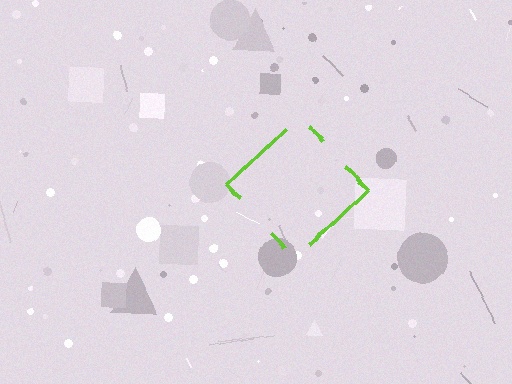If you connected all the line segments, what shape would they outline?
They would outline a diamond.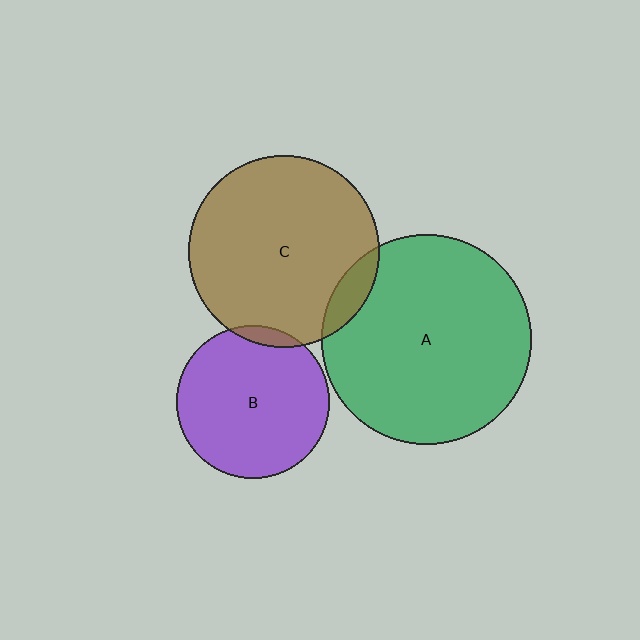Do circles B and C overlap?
Yes.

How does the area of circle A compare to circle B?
Approximately 1.9 times.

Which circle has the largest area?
Circle A (green).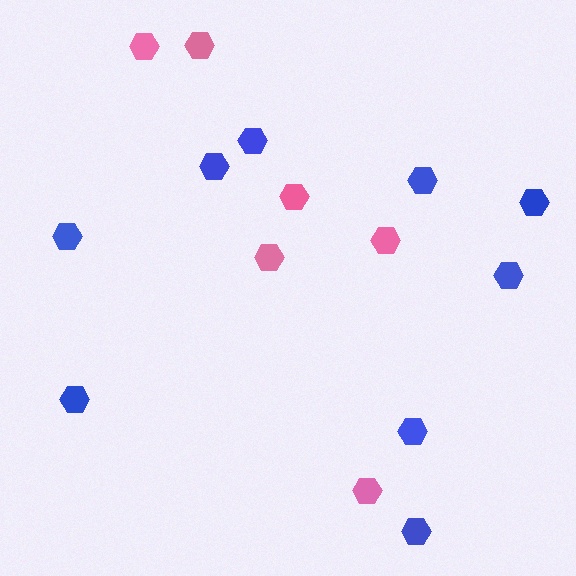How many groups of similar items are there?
There are 2 groups: one group of pink hexagons (6) and one group of blue hexagons (9).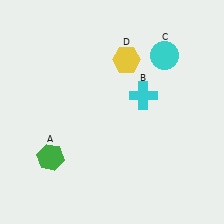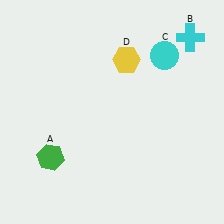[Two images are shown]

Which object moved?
The cyan cross (B) moved up.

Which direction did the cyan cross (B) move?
The cyan cross (B) moved up.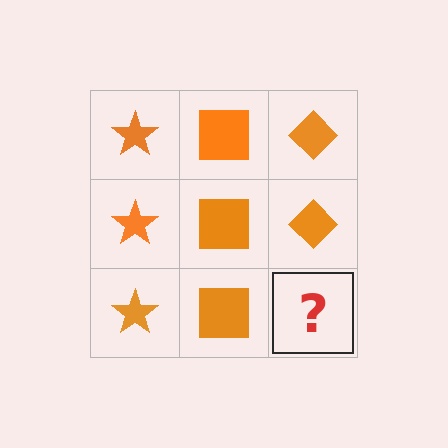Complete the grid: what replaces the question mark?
The question mark should be replaced with an orange diamond.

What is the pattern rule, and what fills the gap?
The rule is that each column has a consistent shape. The gap should be filled with an orange diamond.